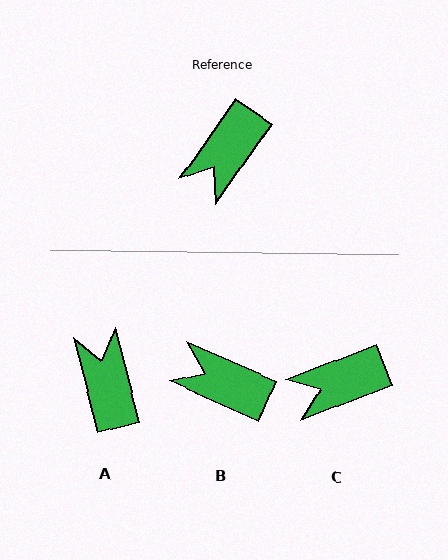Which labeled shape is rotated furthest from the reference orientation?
A, about 131 degrees away.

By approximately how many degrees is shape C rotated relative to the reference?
Approximately 34 degrees clockwise.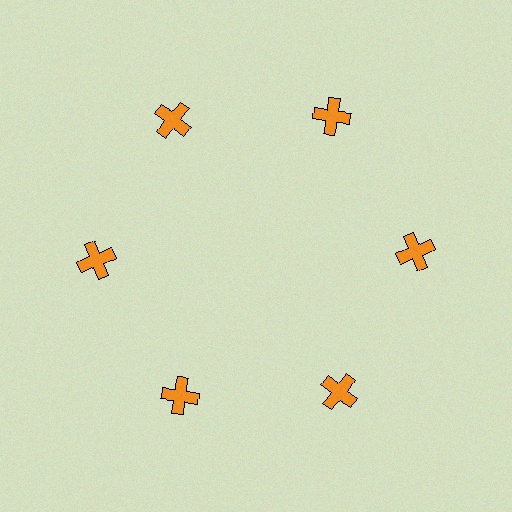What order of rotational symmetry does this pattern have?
This pattern has 6-fold rotational symmetry.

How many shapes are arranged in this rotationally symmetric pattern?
There are 6 shapes, arranged in 6 groups of 1.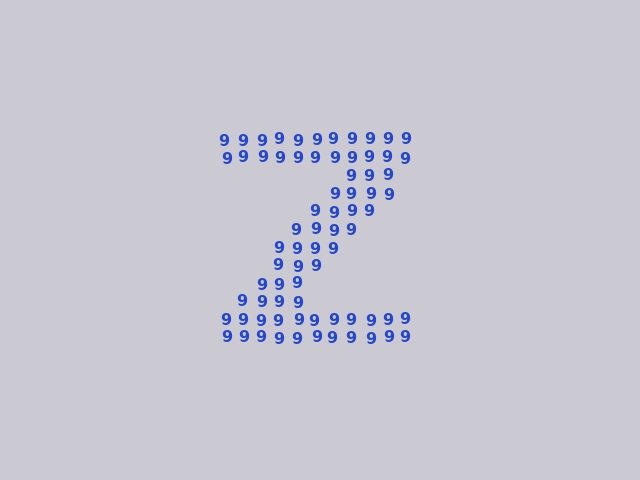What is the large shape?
The large shape is the letter Z.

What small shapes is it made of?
It is made of small digit 9's.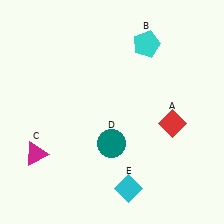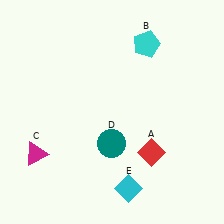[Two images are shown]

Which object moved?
The red diamond (A) moved down.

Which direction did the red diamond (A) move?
The red diamond (A) moved down.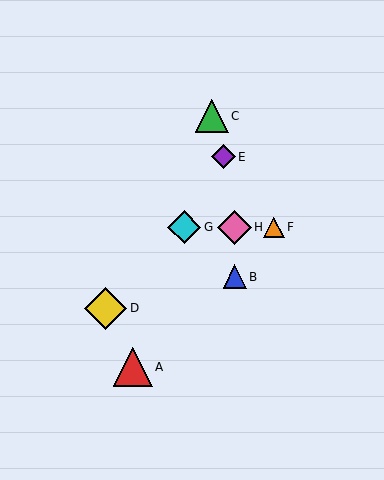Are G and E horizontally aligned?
No, G is at y≈227 and E is at y≈157.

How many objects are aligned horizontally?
3 objects (F, G, H) are aligned horizontally.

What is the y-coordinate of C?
Object C is at y≈116.